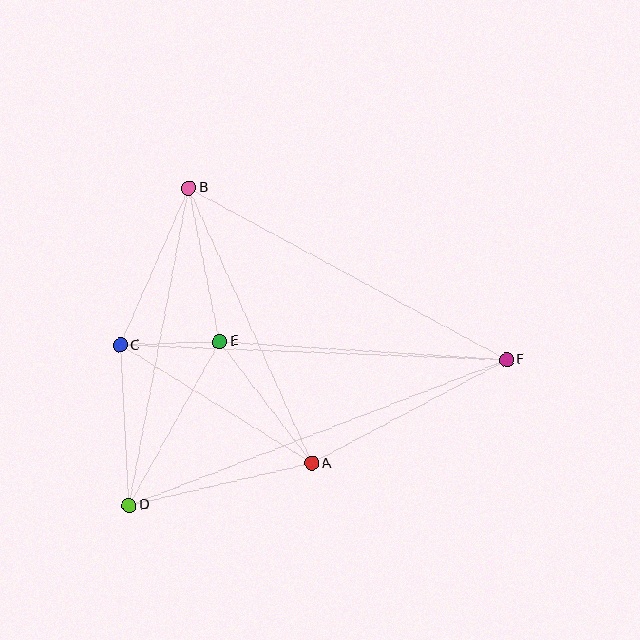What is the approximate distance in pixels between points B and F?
The distance between B and F is approximately 361 pixels.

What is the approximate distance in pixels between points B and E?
The distance between B and E is approximately 157 pixels.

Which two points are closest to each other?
Points C and E are closest to each other.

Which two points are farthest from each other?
Points D and F are farthest from each other.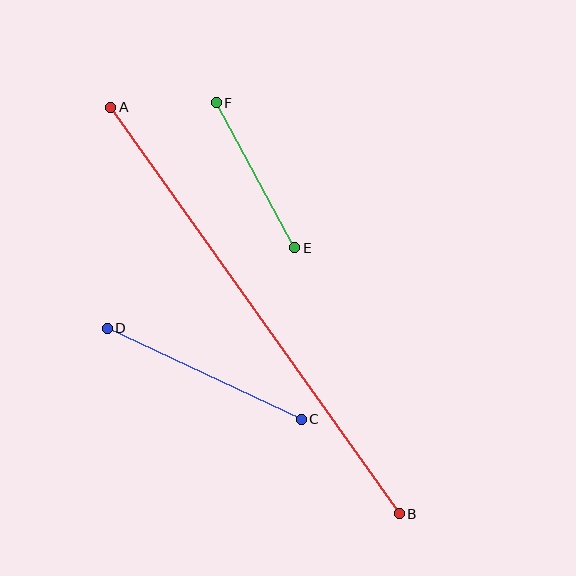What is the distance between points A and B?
The distance is approximately 498 pixels.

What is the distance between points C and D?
The distance is approximately 214 pixels.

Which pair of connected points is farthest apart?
Points A and B are farthest apart.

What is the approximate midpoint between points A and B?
The midpoint is at approximately (255, 310) pixels.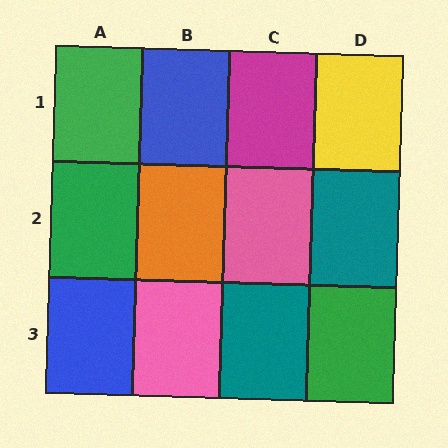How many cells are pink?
2 cells are pink.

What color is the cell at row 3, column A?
Blue.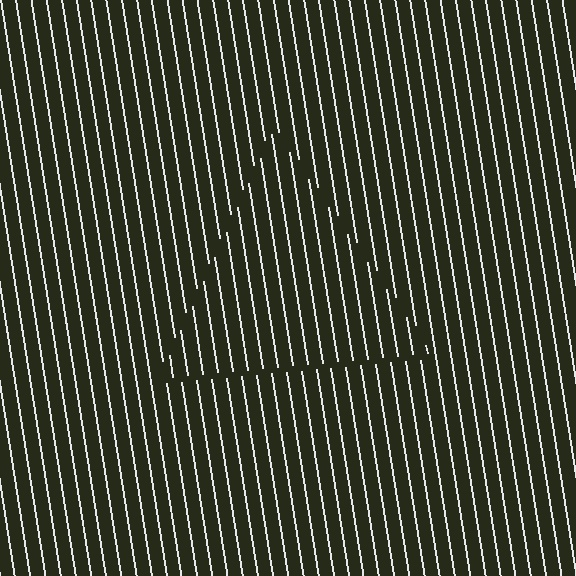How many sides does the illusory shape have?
3 sides — the line-ends trace a triangle.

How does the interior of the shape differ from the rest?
The interior of the shape contains the same grating, shifted by half a period — the contour is defined by the phase discontinuity where line-ends from the inner and outer gratings abut.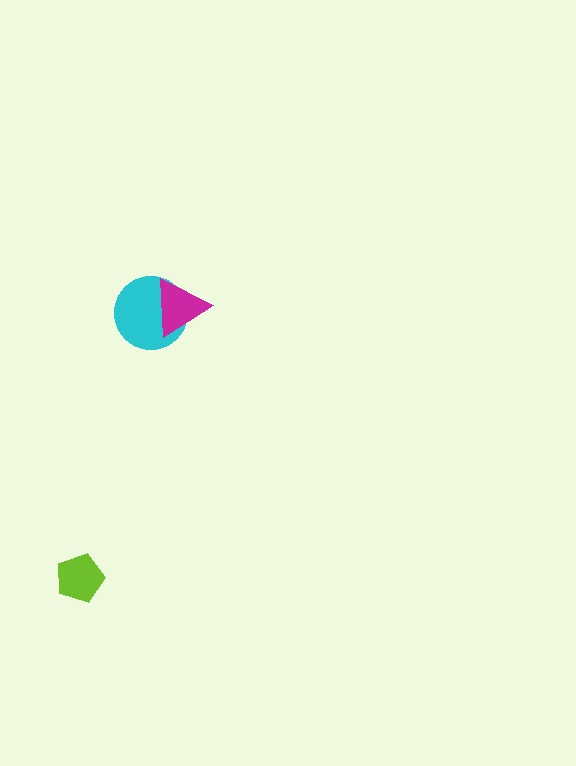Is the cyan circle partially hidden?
Yes, it is partially covered by another shape.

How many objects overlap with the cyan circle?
1 object overlaps with the cyan circle.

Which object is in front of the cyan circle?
The magenta triangle is in front of the cyan circle.